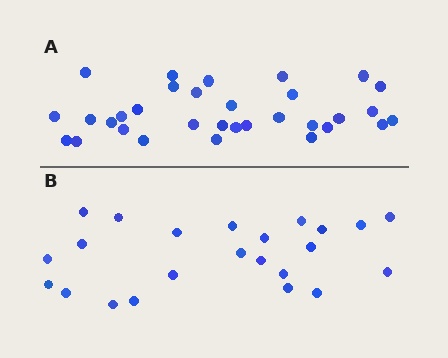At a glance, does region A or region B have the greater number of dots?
Region A (the top region) has more dots.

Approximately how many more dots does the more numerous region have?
Region A has roughly 8 or so more dots than region B.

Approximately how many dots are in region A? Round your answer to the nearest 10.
About 30 dots. (The exact count is 32, which rounds to 30.)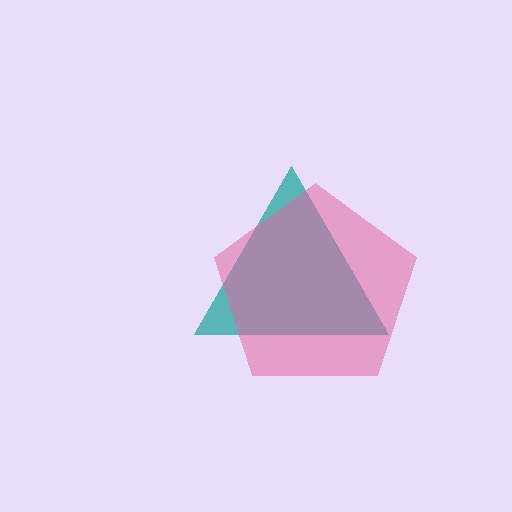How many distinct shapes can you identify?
There are 2 distinct shapes: a teal triangle, a pink pentagon.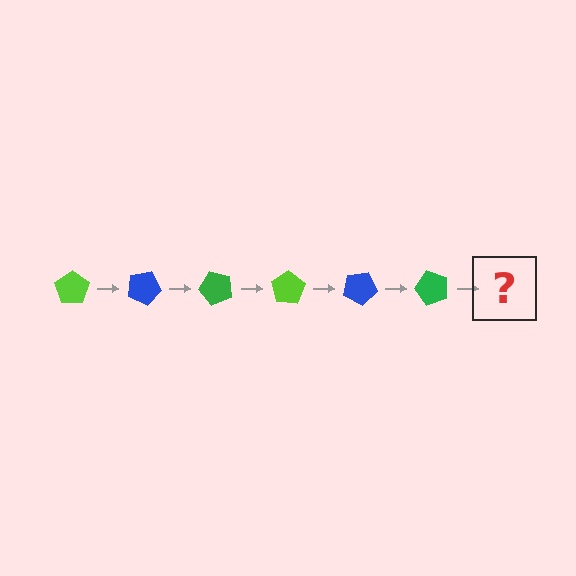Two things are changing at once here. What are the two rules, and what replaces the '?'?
The two rules are that it rotates 25 degrees each step and the color cycles through lime, blue, and green. The '?' should be a lime pentagon, rotated 150 degrees from the start.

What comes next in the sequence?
The next element should be a lime pentagon, rotated 150 degrees from the start.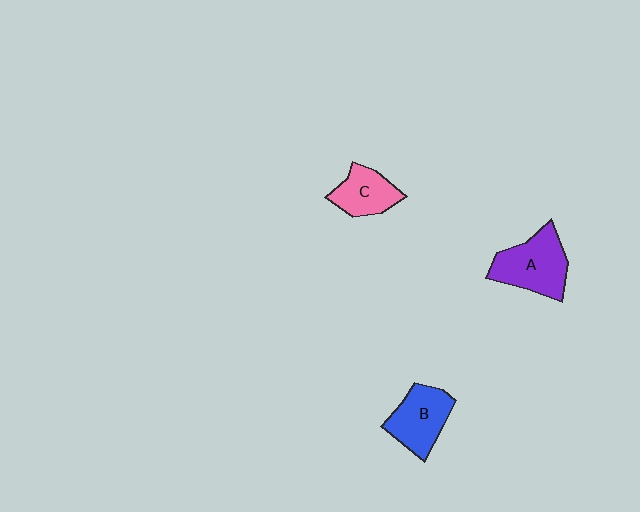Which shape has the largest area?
Shape A (purple).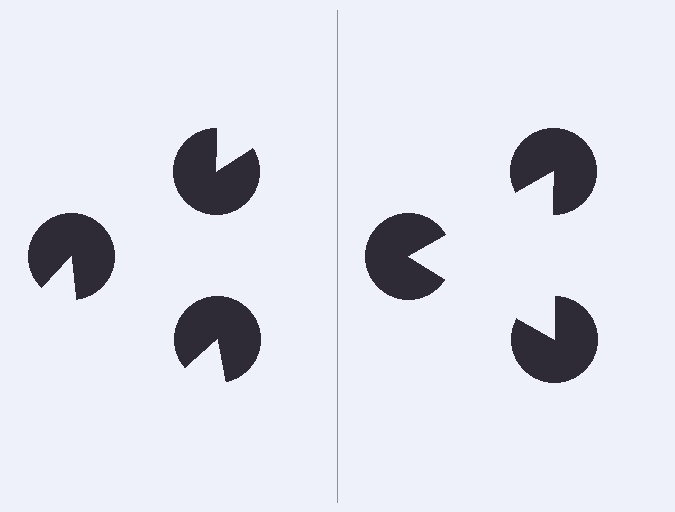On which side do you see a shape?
An illusory triangle appears on the right side. On the left side the wedge cuts are rotated, so no coherent shape forms.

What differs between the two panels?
The pac-man discs are positioned identically on both sides; only the wedge orientations differ. On the right they align to a triangle; on the left they are misaligned.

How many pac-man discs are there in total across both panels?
6 — 3 on each side.